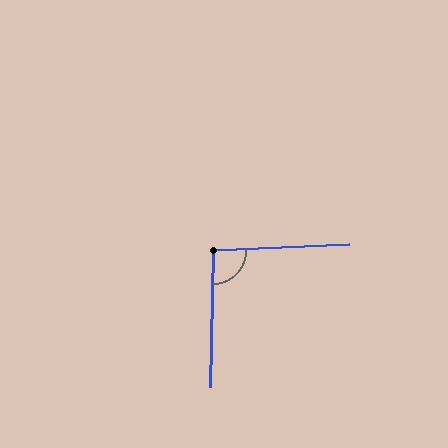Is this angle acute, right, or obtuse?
It is approximately a right angle.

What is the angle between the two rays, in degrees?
Approximately 94 degrees.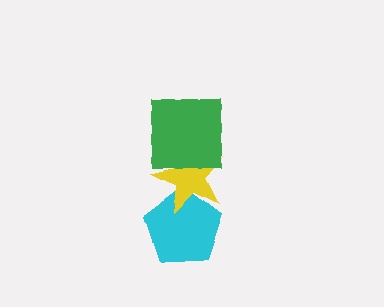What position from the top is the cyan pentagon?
The cyan pentagon is 3rd from the top.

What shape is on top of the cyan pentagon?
The yellow star is on top of the cyan pentagon.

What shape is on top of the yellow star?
The green square is on top of the yellow star.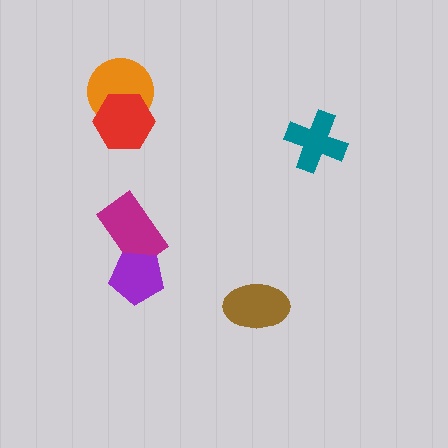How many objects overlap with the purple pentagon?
1 object overlaps with the purple pentagon.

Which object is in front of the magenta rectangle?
The purple pentagon is in front of the magenta rectangle.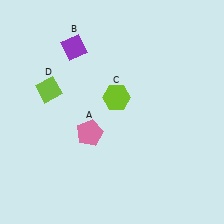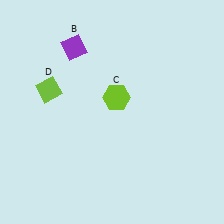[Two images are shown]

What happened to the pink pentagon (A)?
The pink pentagon (A) was removed in Image 2. It was in the bottom-left area of Image 1.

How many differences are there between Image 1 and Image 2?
There is 1 difference between the two images.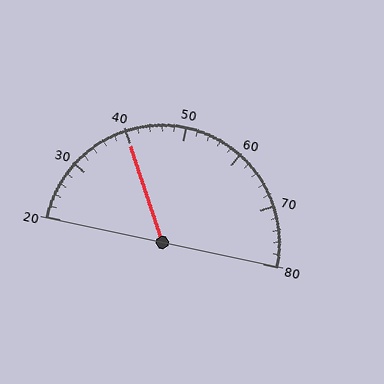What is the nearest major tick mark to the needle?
The nearest major tick mark is 40.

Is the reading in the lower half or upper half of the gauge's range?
The reading is in the lower half of the range (20 to 80).